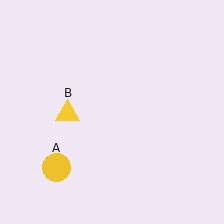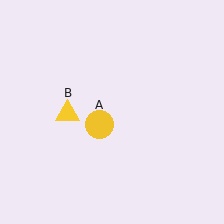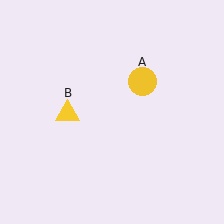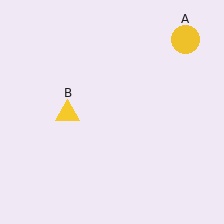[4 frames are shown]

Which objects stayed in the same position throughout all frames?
Yellow triangle (object B) remained stationary.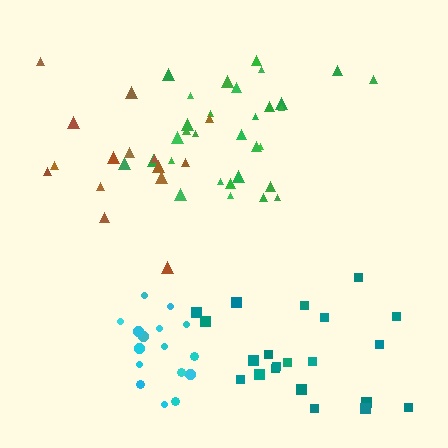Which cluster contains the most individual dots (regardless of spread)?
Green (31).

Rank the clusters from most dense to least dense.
green, cyan, teal, brown.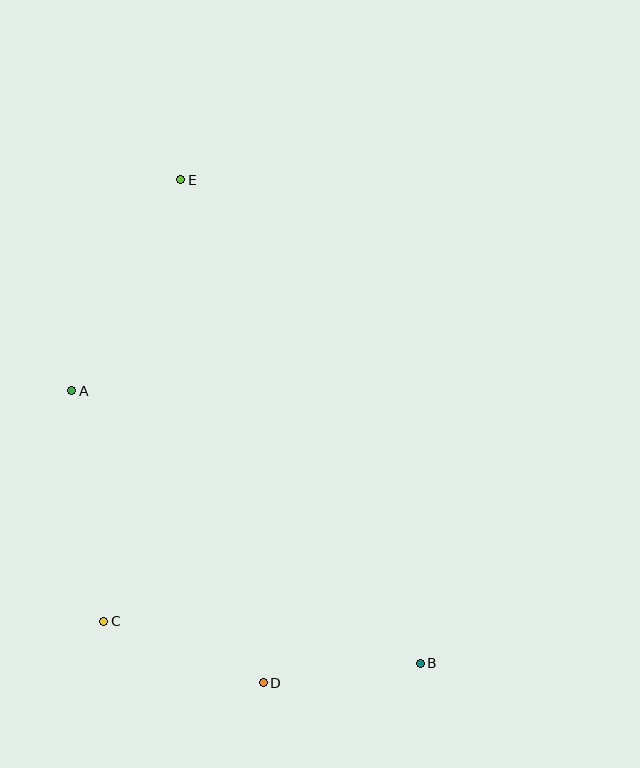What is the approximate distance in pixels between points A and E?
The distance between A and E is approximately 237 pixels.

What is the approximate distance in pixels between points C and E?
The distance between C and E is approximately 448 pixels.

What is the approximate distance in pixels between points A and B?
The distance between A and B is approximately 442 pixels.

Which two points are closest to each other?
Points B and D are closest to each other.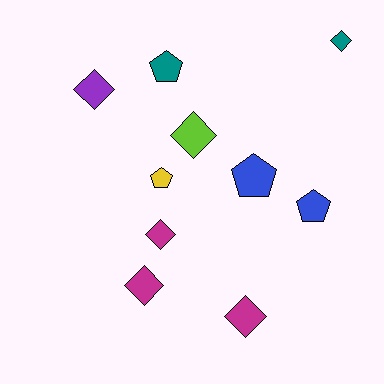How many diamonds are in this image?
There are 6 diamonds.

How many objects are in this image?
There are 10 objects.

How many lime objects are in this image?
There is 1 lime object.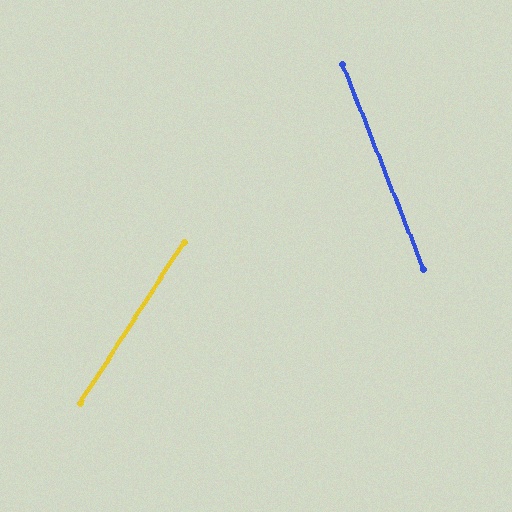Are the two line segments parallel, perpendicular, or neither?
Neither parallel nor perpendicular — they differ by about 54°.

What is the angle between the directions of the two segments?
Approximately 54 degrees.